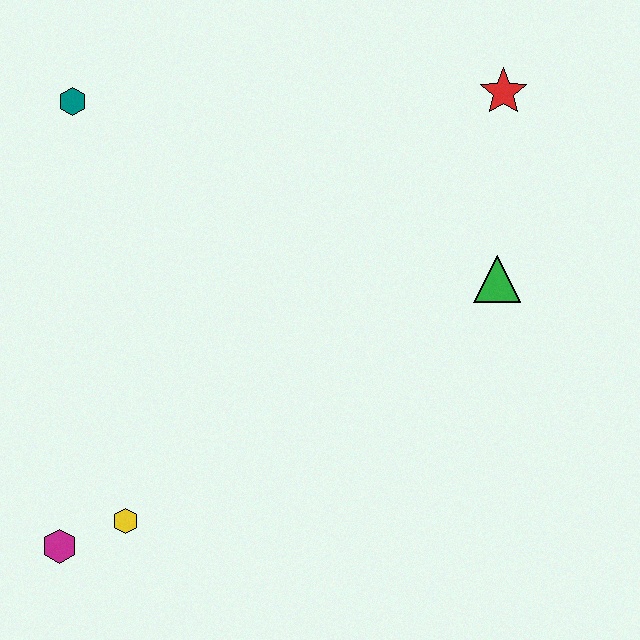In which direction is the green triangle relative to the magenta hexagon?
The green triangle is to the right of the magenta hexagon.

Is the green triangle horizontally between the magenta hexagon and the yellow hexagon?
No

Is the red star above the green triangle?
Yes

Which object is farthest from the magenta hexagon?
The red star is farthest from the magenta hexagon.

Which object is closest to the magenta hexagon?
The yellow hexagon is closest to the magenta hexagon.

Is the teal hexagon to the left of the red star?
Yes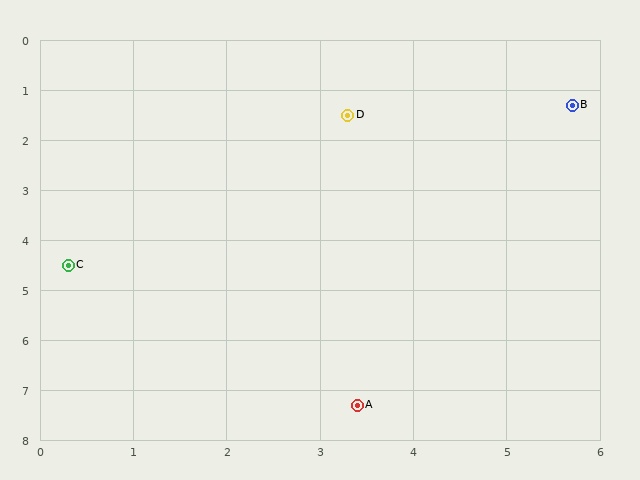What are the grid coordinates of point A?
Point A is at approximately (3.4, 7.3).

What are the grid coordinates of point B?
Point B is at approximately (5.7, 1.3).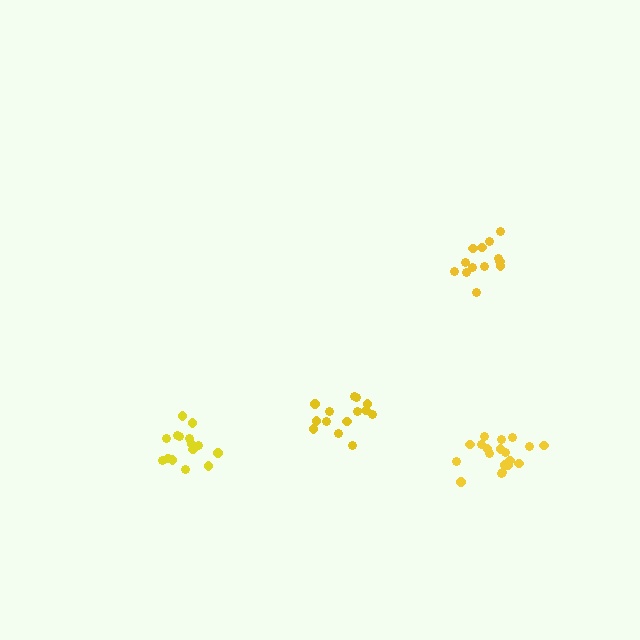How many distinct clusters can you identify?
There are 4 distinct clusters.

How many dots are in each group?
Group 1: 14 dots, Group 2: 19 dots, Group 3: 15 dots, Group 4: 13 dots (61 total).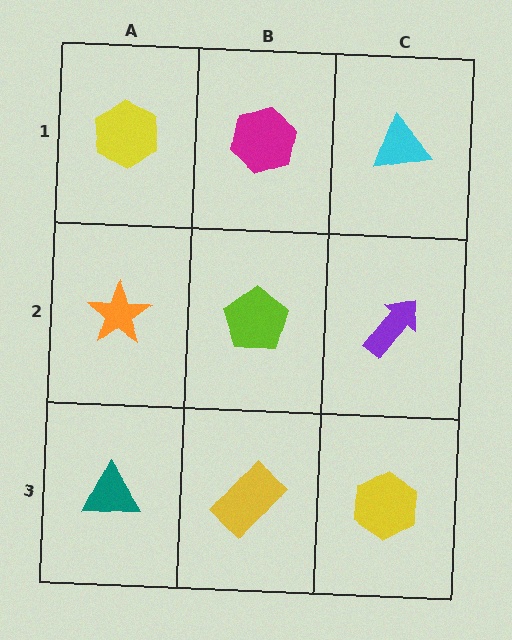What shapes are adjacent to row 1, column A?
An orange star (row 2, column A), a magenta hexagon (row 1, column B).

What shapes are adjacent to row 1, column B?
A lime pentagon (row 2, column B), a yellow hexagon (row 1, column A), a cyan triangle (row 1, column C).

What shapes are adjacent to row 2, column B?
A magenta hexagon (row 1, column B), a yellow rectangle (row 3, column B), an orange star (row 2, column A), a purple arrow (row 2, column C).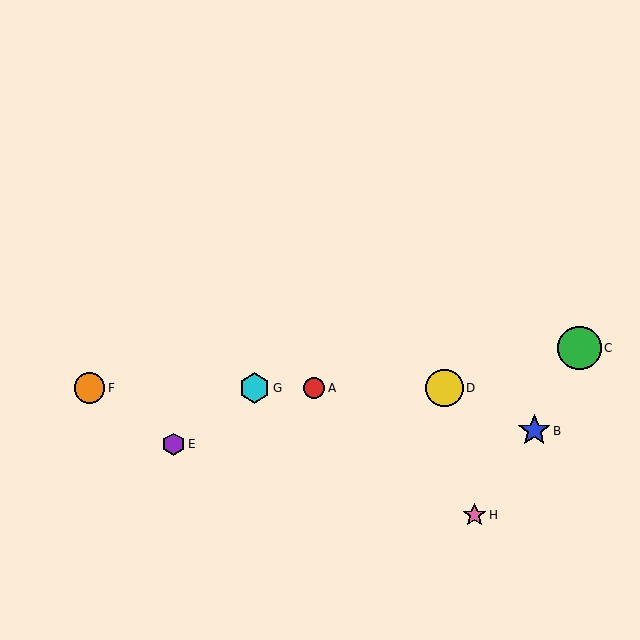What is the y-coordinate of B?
Object B is at y≈431.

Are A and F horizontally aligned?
Yes, both are at y≈388.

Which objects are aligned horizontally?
Objects A, D, F, G are aligned horizontally.